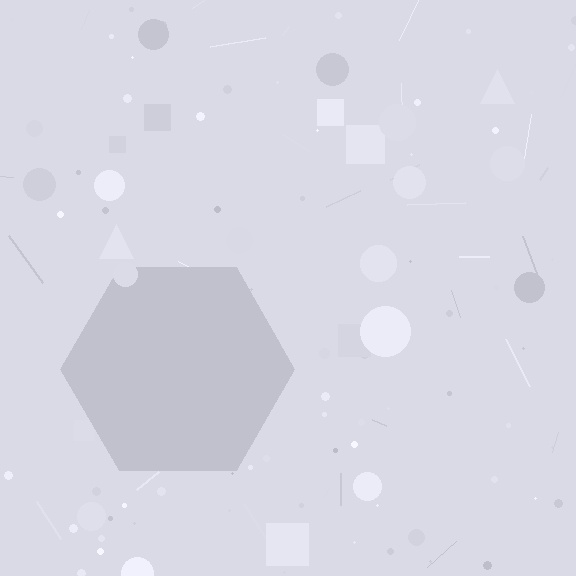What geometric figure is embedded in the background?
A hexagon is embedded in the background.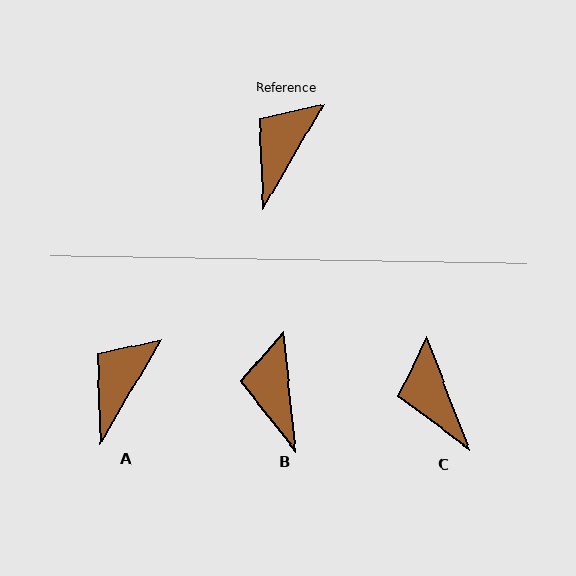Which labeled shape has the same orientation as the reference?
A.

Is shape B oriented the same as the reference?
No, it is off by about 36 degrees.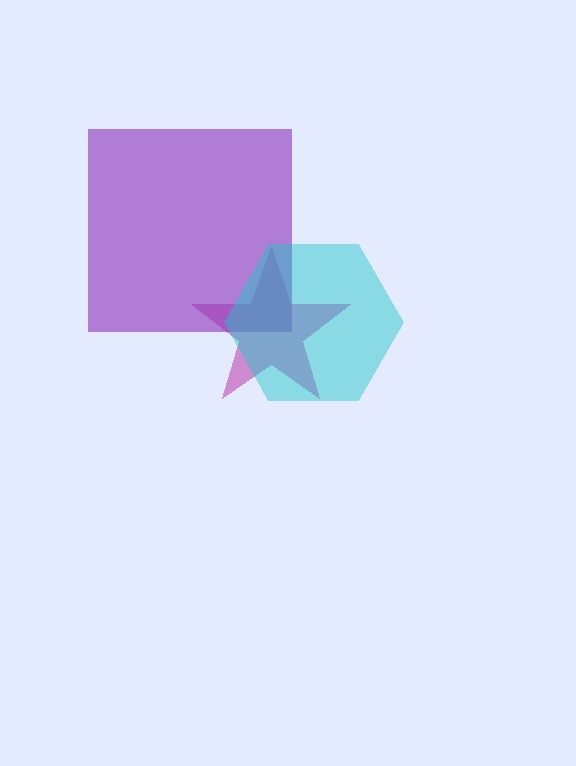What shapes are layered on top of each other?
The layered shapes are: a magenta star, a purple square, a cyan hexagon.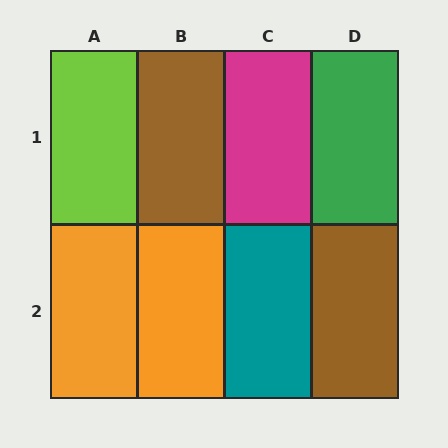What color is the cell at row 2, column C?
Teal.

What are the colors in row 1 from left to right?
Lime, brown, magenta, green.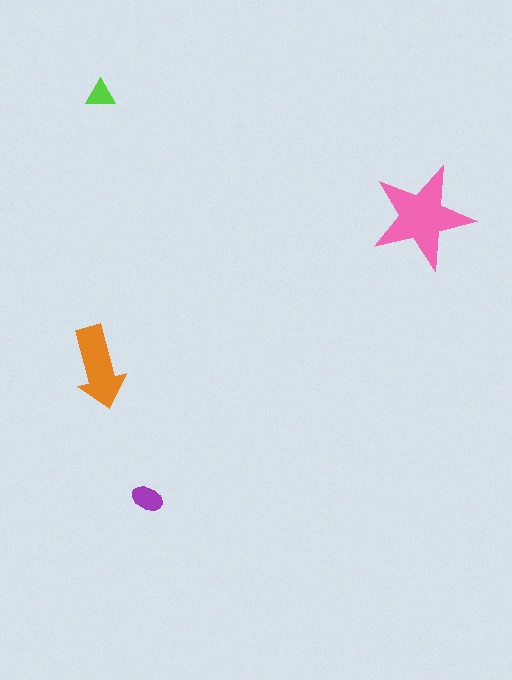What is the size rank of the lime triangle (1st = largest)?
4th.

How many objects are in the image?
There are 4 objects in the image.